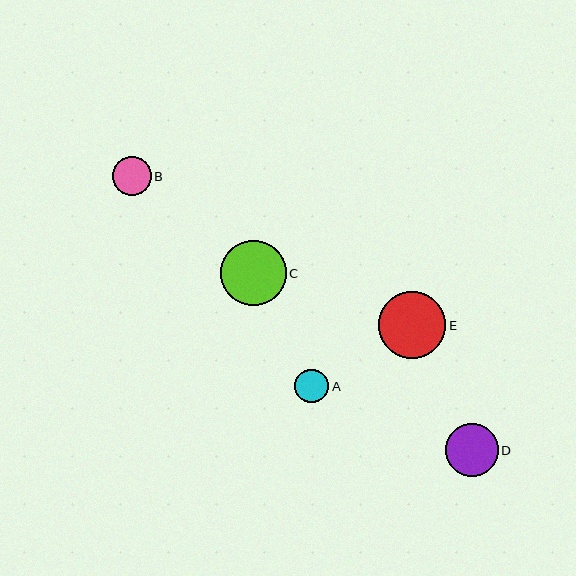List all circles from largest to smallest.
From largest to smallest: E, C, D, B, A.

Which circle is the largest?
Circle E is the largest with a size of approximately 67 pixels.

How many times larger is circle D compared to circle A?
Circle D is approximately 1.6 times the size of circle A.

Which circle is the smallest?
Circle A is the smallest with a size of approximately 34 pixels.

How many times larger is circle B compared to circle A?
Circle B is approximately 1.1 times the size of circle A.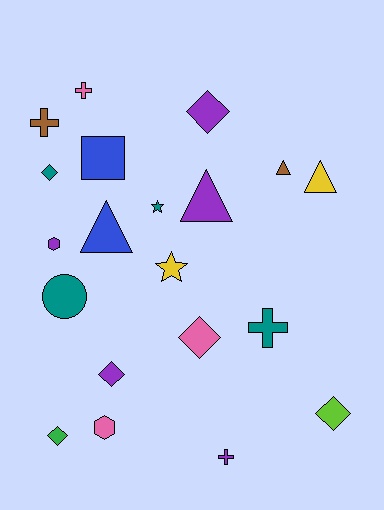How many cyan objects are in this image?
There are no cyan objects.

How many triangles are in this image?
There are 4 triangles.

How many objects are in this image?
There are 20 objects.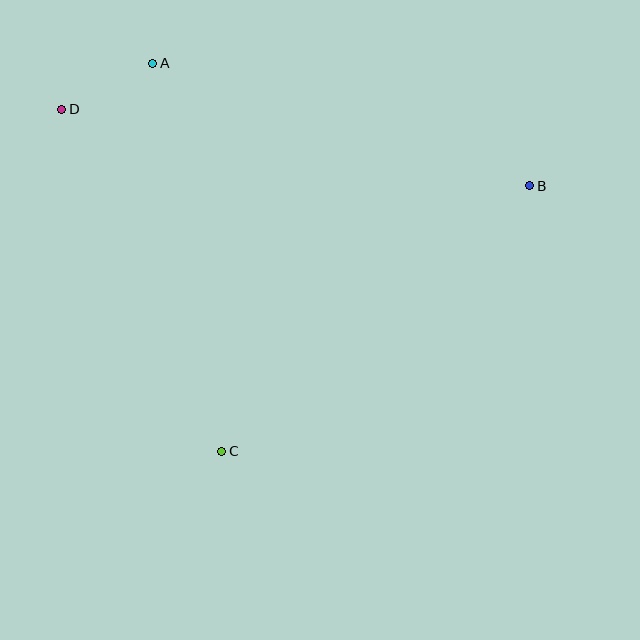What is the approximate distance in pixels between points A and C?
The distance between A and C is approximately 394 pixels.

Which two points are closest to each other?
Points A and D are closest to each other.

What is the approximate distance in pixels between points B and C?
The distance between B and C is approximately 407 pixels.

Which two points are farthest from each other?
Points B and D are farthest from each other.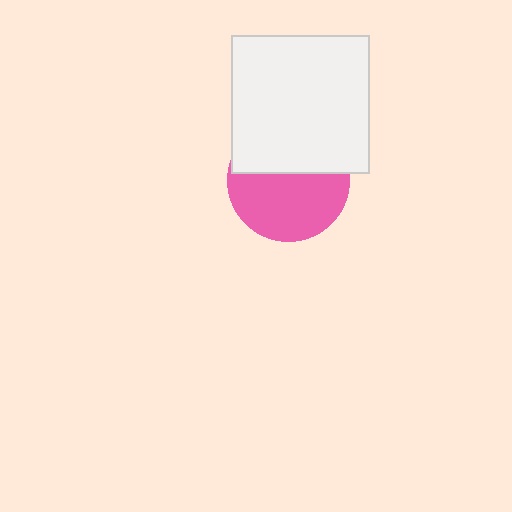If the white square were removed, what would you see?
You would see the complete pink circle.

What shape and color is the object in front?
The object in front is a white square.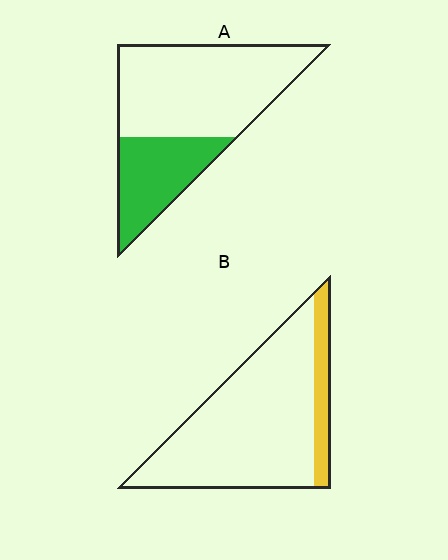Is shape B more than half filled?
No.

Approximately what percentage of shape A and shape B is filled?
A is approximately 30% and B is approximately 15%.